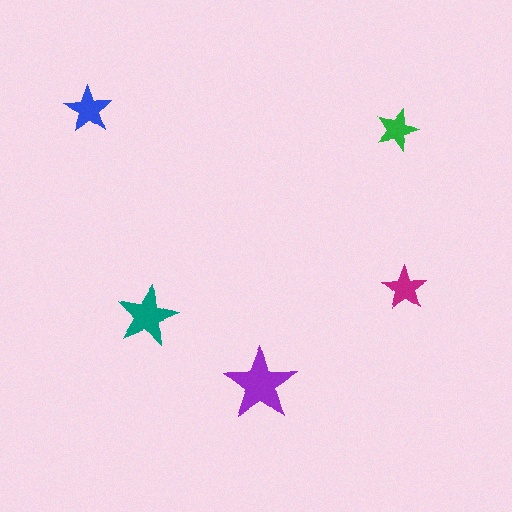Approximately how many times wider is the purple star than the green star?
About 1.5 times wider.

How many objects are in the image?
There are 5 objects in the image.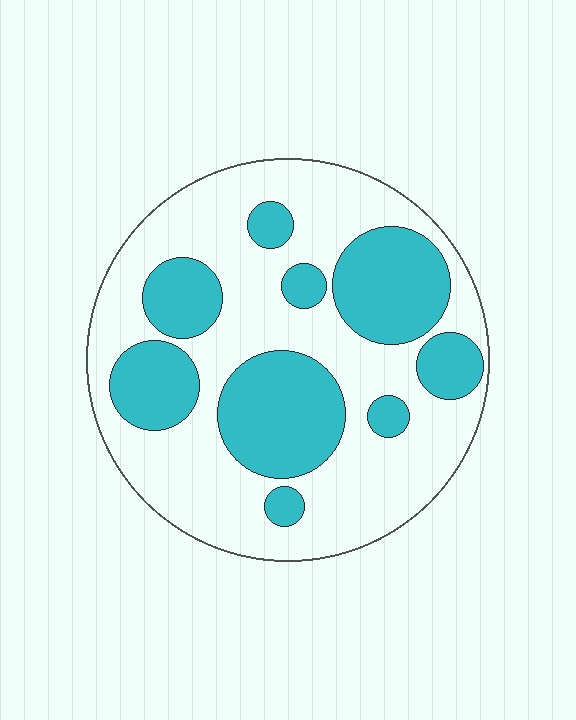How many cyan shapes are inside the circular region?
9.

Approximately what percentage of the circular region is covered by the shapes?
Approximately 35%.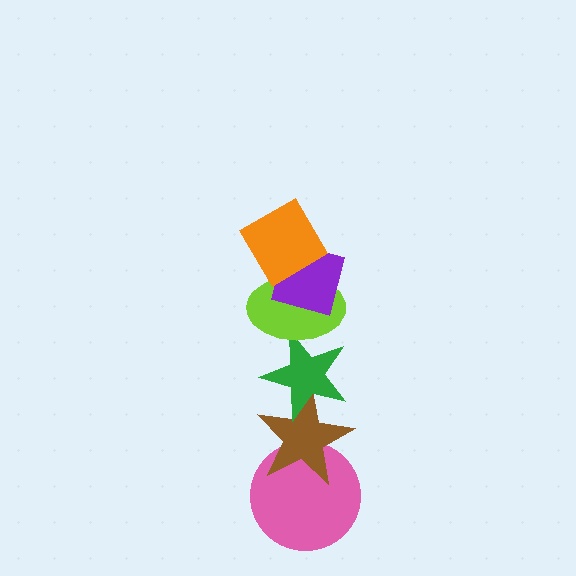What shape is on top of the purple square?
The orange diamond is on top of the purple square.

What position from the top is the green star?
The green star is 4th from the top.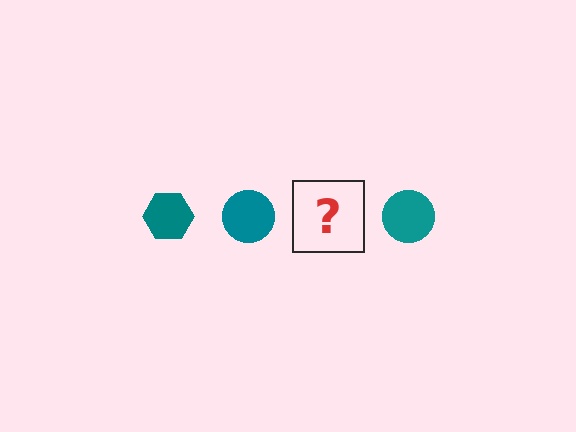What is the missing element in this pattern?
The missing element is a teal hexagon.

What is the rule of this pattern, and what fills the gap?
The rule is that the pattern cycles through hexagon, circle shapes in teal. The gap should be filled with a teal hexagon.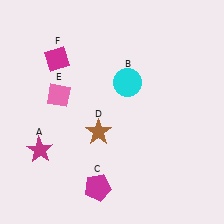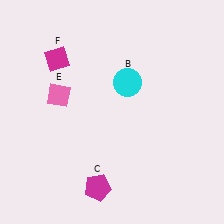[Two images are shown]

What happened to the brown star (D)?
The brown star (D) was removed in Image 2. It was in the bottom-left area of Image 1.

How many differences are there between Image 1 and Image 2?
There are 2 differences between the two images.